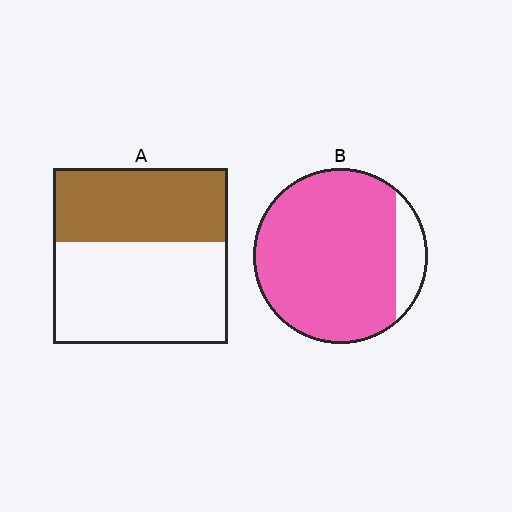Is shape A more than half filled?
No.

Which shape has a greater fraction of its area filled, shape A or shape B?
Shape B.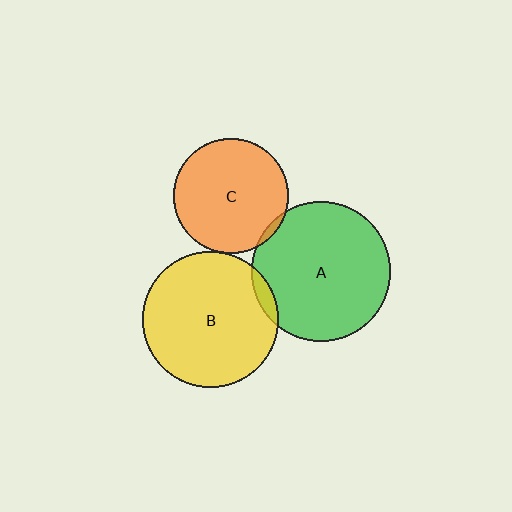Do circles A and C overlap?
Yes.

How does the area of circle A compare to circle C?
Approximately 1.5 times.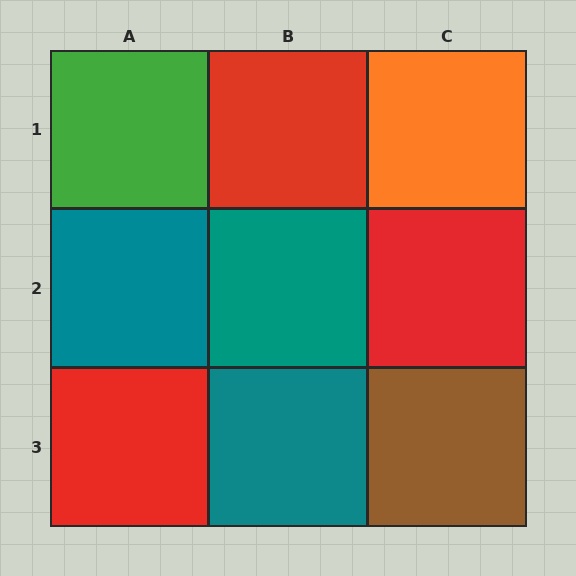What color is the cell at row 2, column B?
Teal.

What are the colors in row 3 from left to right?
Red, teal, brown.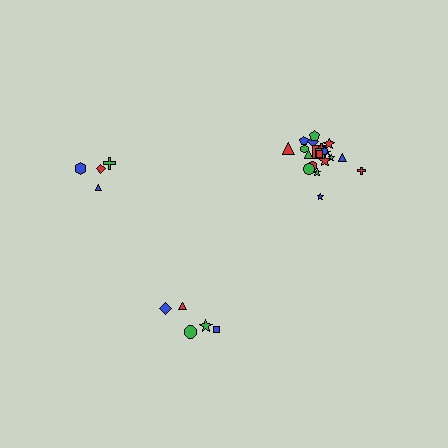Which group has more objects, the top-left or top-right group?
The top-right group.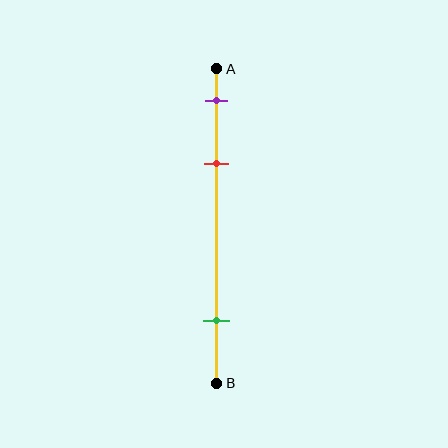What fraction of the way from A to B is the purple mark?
The purple mark is approximately 10% (0.1) of the way from A to B.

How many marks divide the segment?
There are 3 marks dividing the segment.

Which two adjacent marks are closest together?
The purple and red marks are the closest adjacent pair.